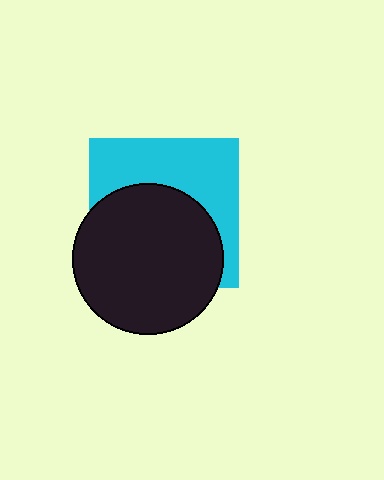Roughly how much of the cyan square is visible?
About half of it is visible (roughly 45%).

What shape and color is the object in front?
The object in front is a black circle.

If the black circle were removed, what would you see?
You would see the complete cyan square.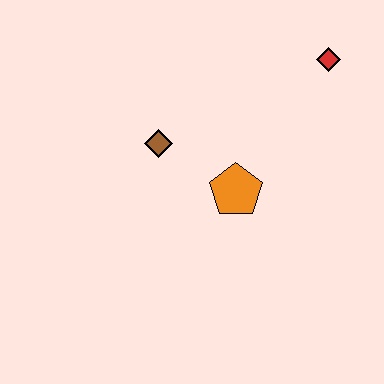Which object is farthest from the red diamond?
The brown diamond is farthest from the red diamond.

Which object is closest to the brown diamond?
The orange pentagon is closest to the brown diamond.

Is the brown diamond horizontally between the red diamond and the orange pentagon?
No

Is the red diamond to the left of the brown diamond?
No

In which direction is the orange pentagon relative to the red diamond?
The orange pentagon is below the red diamond.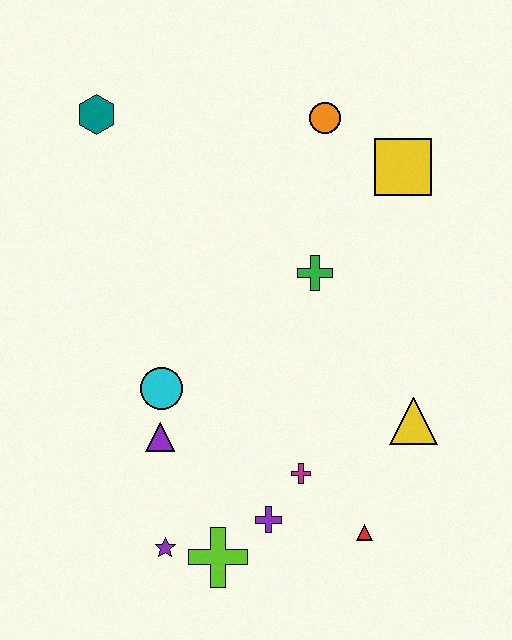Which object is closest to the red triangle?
The magenta cross is closest to the red triangle.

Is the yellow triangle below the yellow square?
Yes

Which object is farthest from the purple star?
The orange circle is farthest from the purple star.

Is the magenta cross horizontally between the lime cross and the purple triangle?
No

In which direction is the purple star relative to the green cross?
The purple star is below the green cross.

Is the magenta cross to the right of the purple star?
Yes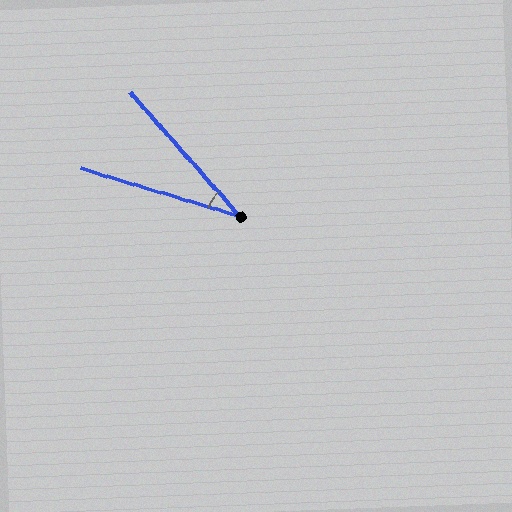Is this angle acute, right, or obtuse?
It is acute.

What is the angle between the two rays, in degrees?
Approximately 32 degrees.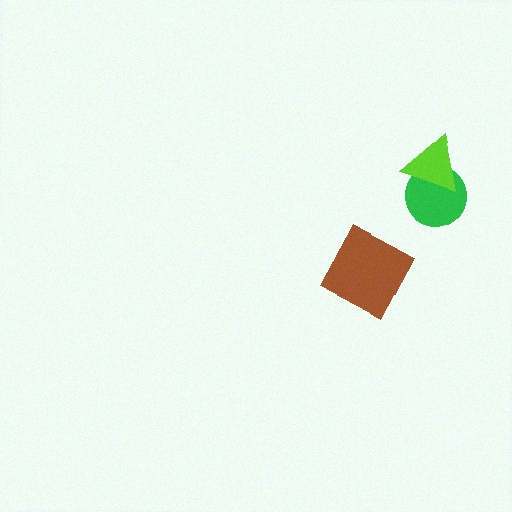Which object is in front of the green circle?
The lime triangle is in front of the green circle.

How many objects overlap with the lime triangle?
1 object overlaps with the lime triangle.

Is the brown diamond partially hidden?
No, no other shape covers it.